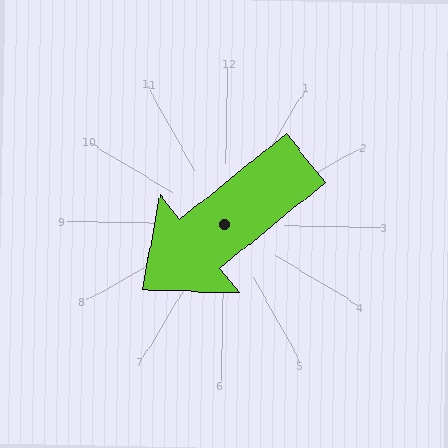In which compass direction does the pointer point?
Southwest.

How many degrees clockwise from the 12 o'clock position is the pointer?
Approximately 230 degrees.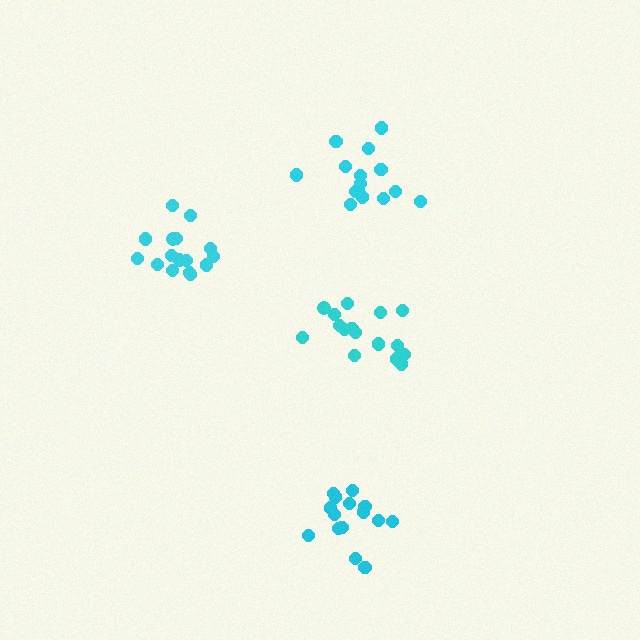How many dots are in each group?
Group 1: 16 dots, Group 2: 15 dots, Group 3: 16 dots, Group 4: 15 dots (62 total).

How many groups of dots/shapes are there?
There are 4 groups.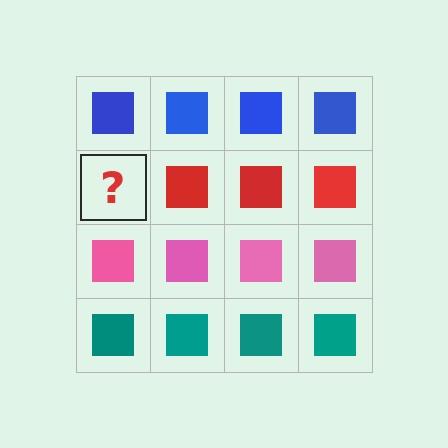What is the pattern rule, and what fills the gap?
The rule is that each row has a consistent color. The gap should be filled with a red square.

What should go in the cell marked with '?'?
The missing cell should contain a red square.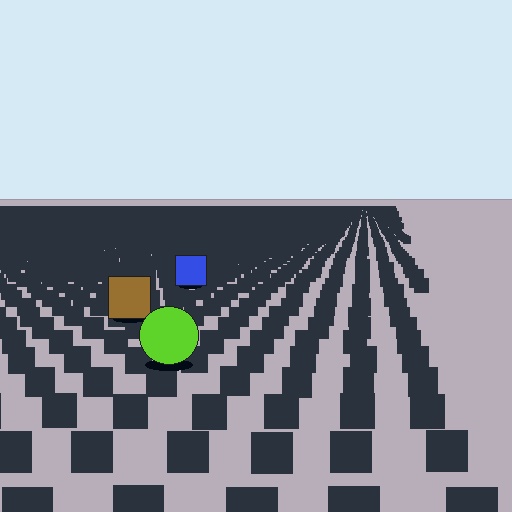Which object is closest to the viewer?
The lime circle is closest. The texture marks near it are larger and more spread out.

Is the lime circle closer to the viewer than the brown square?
Yes. The lime circle is closer — you can tell from the texture gradient: the ground texture is coarser near it.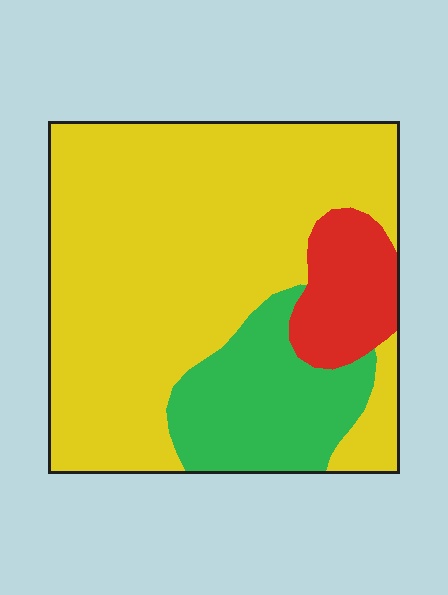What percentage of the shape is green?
Green takes up about one fifth (1/5) of the shape.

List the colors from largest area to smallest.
From largest to smallest: yellow, green, red.